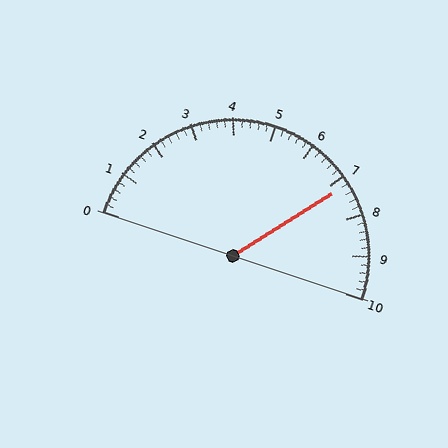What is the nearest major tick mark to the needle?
The nearest major tick mark is 7.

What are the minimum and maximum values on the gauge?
The gauge ranges from 0 to 10.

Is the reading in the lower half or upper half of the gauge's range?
The reading is in the upper half of the range (0 to 10).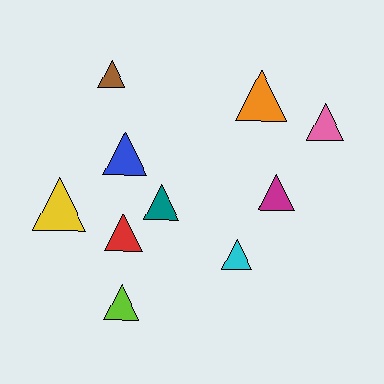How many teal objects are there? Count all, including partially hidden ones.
There is 1 teal object.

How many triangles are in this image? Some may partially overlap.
There are 10 triangles.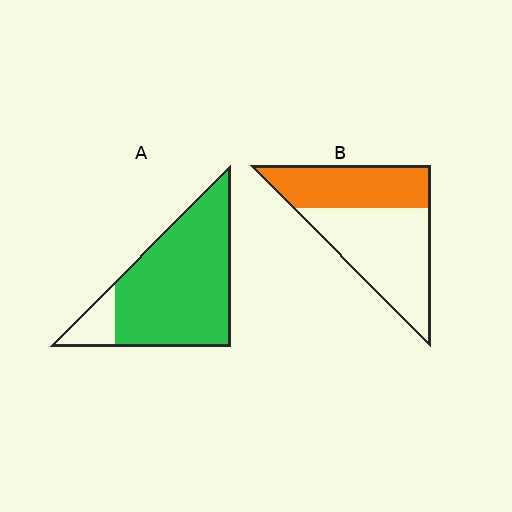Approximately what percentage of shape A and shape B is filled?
A is approximately 85% and B is approximately 40%.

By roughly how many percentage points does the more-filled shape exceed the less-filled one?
By roughly 45 percentage points (A over B).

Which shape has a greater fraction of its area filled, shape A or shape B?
Shape A.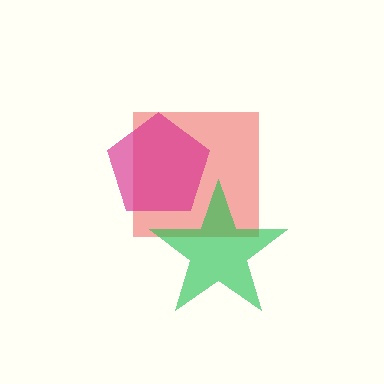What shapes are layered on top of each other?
The layered shapes are: a red square, a green star, a magenta pentagon.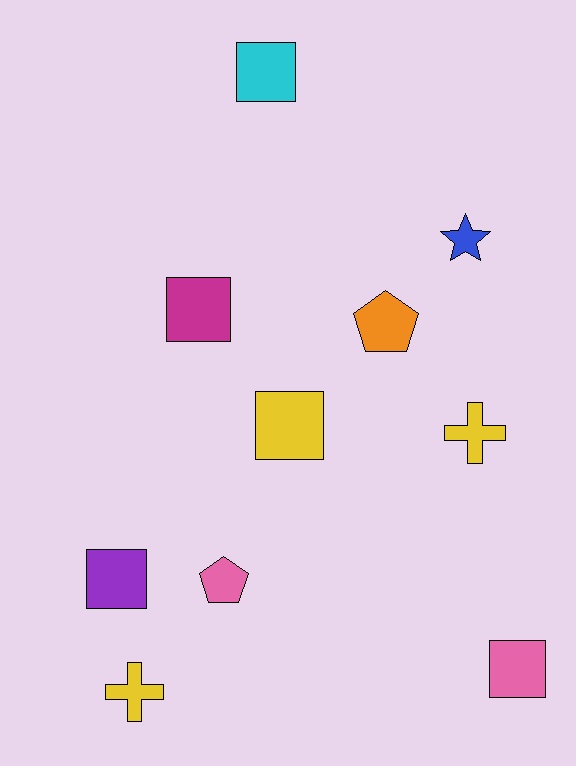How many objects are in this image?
There are 10 objects.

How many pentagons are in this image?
There are 2 pentagons.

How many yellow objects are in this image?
There are 3 yellow objects.